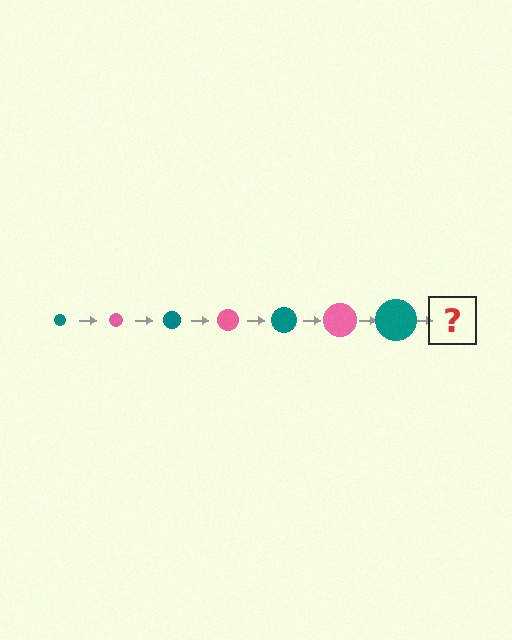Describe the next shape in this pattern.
It should be a pink circle, larger than the previous one.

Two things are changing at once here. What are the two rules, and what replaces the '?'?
The two rules are that the circle grows larger each step and the color cycles through teal and pink. The '?' should be a pink circle, larger than the previous one.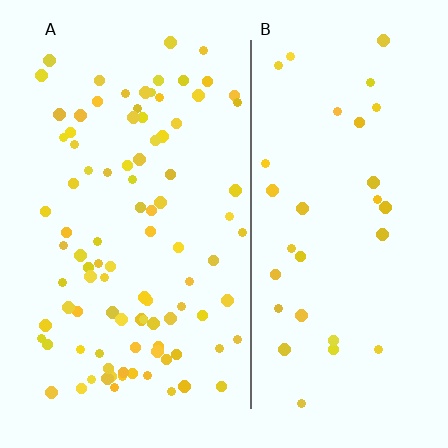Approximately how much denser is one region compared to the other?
Approximately 2.9× — region A over region B.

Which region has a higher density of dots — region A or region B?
A (the left).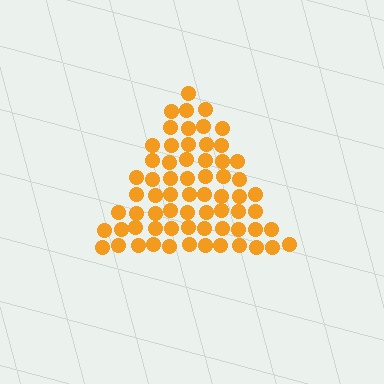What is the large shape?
The large shape is a triangle.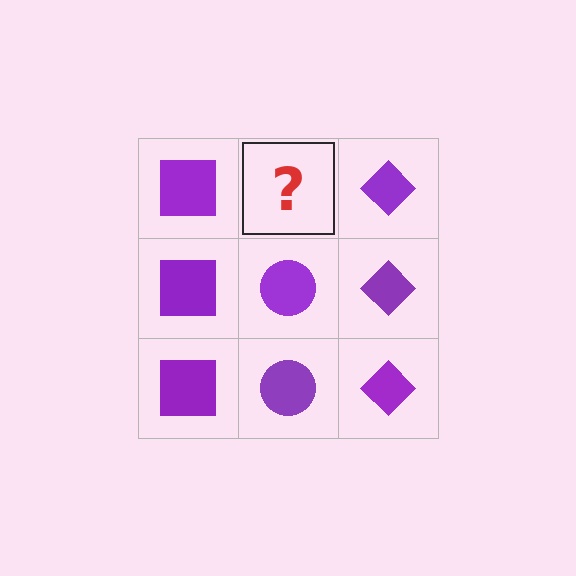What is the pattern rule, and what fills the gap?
The rule is that each column has a consistent shape. The gap should be filled with a purple circle.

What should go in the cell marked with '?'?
The missing cell should contain a purple circle.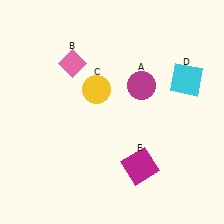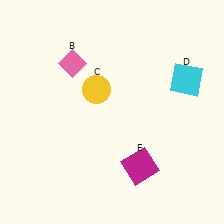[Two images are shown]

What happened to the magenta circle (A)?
The magenta circle (A) was removed in Image 2. It was in the top-right area of Image 1.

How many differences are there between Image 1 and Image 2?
There is 1 difference between the two images.